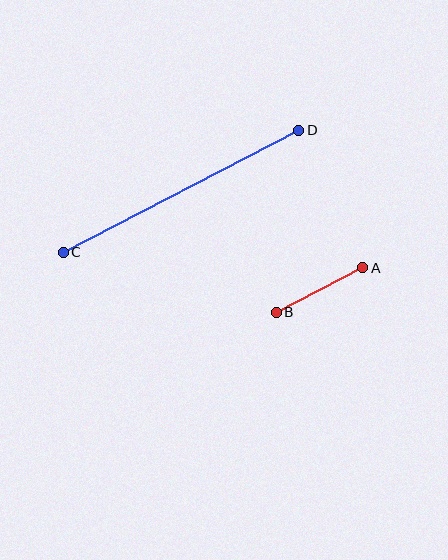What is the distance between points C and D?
The distance is approximately 265 pixels.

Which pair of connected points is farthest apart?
Points C and D are farthest apart.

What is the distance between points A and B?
The distance is approximately 97 pixels.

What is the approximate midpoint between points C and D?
The midpoint is at approximately (181, 191) pixels.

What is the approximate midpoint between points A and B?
The midpoint is at approximately (319, 290) pixels.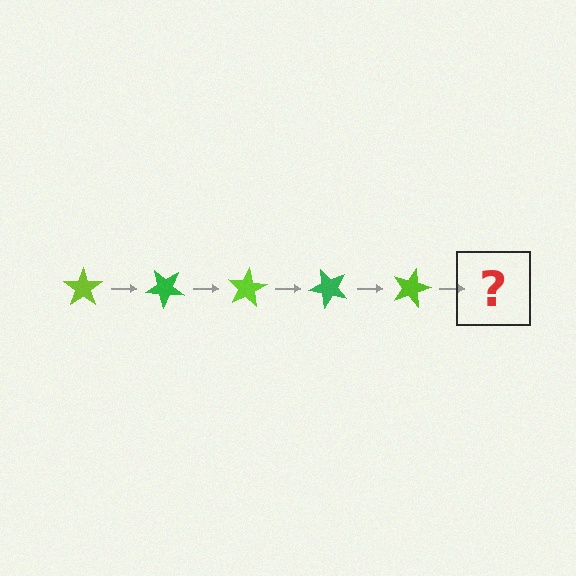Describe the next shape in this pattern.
It should be a green star, rotated 200 degrees from the start.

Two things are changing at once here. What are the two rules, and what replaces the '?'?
The two rules are that it rotates 40 degrees each step and the color cycles through lime and green. The '?' should be a green star, rotated 200 degrees from the start.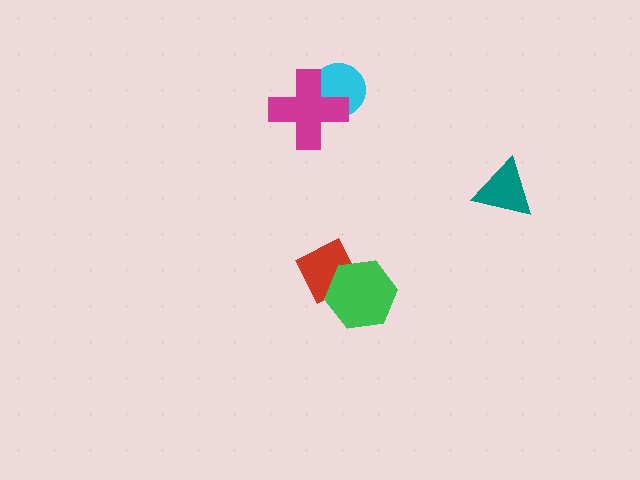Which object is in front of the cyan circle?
The magenta cross is in front of the cyan circle.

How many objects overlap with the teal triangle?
0 objects overlap with the teal triangle.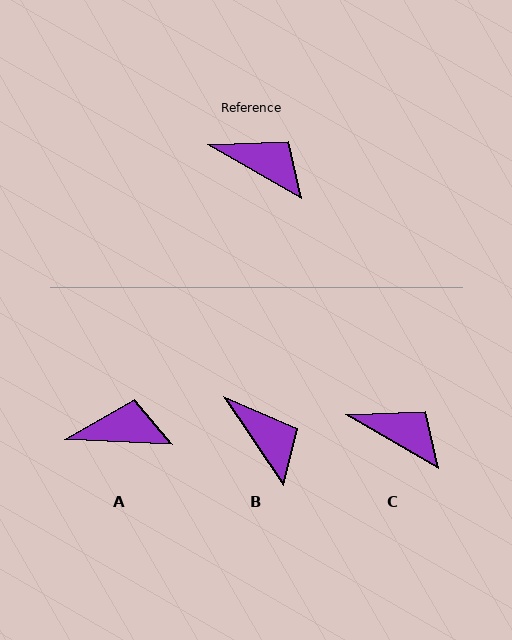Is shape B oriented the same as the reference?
No, it is off by about 26 degrees.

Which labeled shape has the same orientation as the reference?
C.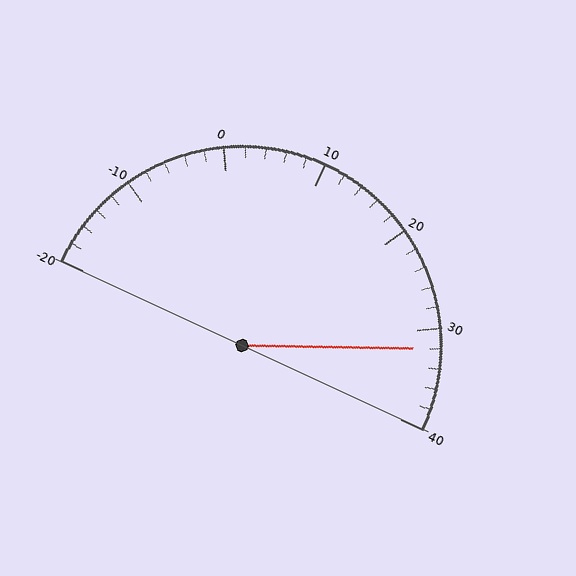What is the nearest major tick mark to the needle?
The nearest major tick mark is 30.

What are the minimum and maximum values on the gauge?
The gauge ranges from -20 to 40.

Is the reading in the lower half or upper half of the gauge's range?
The reading is in the upper half of the range (-20 to 40).